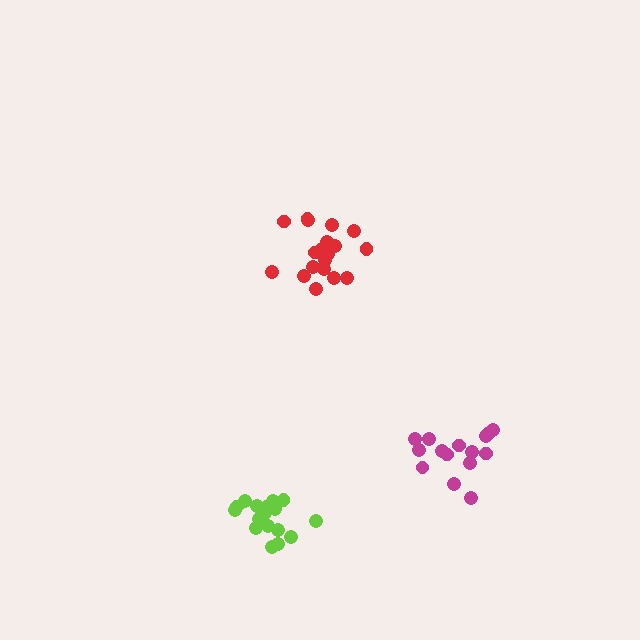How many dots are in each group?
Group 1: 15 dots, Group 2: 19 dots, Group 3: 17 dots (51 total).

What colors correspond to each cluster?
The clusters are colored: magenta, red, lime.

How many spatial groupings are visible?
There are 3 spatial groupings.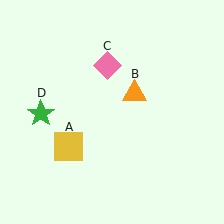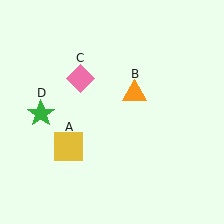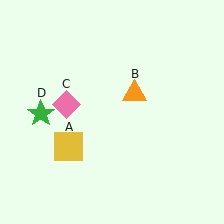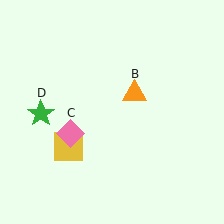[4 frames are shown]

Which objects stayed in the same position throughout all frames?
Yellow square (object A) and orange triangle (object B) and green star (object D) remained stationary.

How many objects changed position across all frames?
1 object changed position: pink diamond (object C).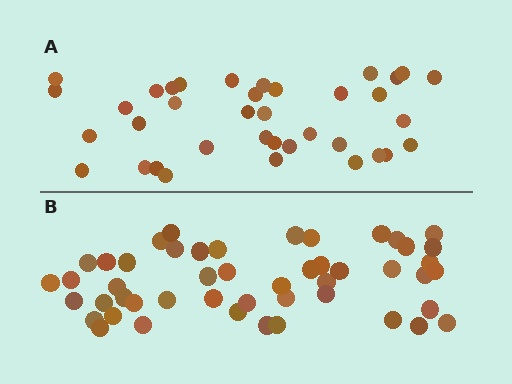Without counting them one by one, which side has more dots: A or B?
Region B (the bottom region) has more dots.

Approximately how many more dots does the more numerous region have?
Region B has roughly 12 or so more dots than region A.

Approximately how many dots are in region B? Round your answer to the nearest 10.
About 50 dots. (The exact count is 49, which rounds to 50.)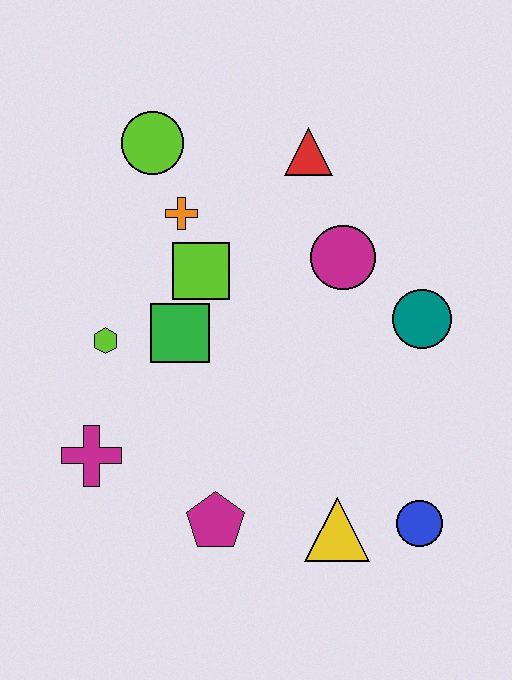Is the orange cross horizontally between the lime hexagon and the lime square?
Yes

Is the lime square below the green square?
No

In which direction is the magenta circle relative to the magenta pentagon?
The magenta circle is above the magenta pentagon.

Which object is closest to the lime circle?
The orange cross is closest to the lime circle.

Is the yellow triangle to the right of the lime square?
Yes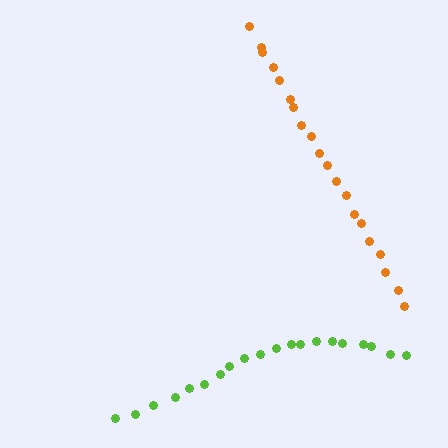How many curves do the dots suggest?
There are 2 distinct paths.